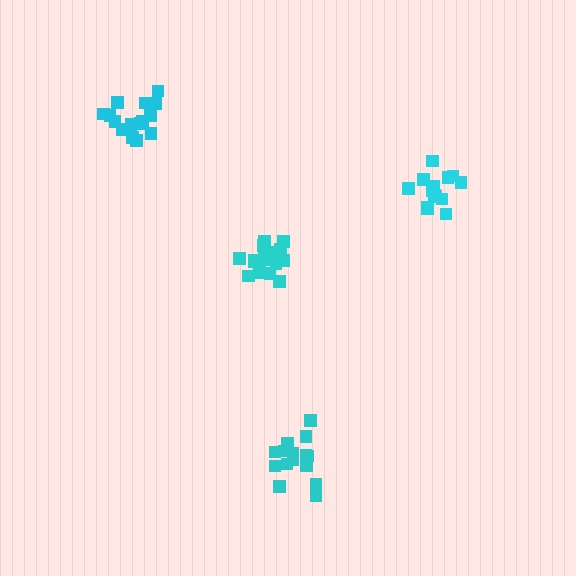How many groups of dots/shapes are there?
There are 4 groups.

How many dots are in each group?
Group 1: 18 dots, Group 2: 15 dots, Group 3: 15 dots, Group 4: 14 dots (62 total).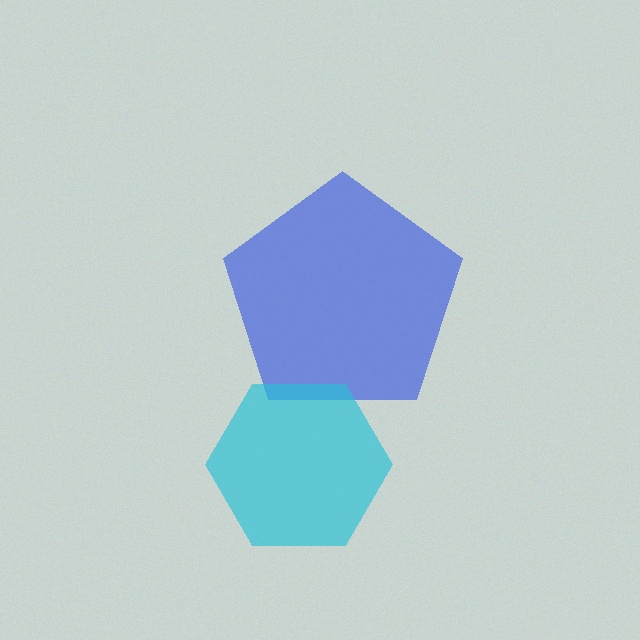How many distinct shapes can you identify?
There are 2 distinct shapes: a blue pentagon, a cyan hexagon.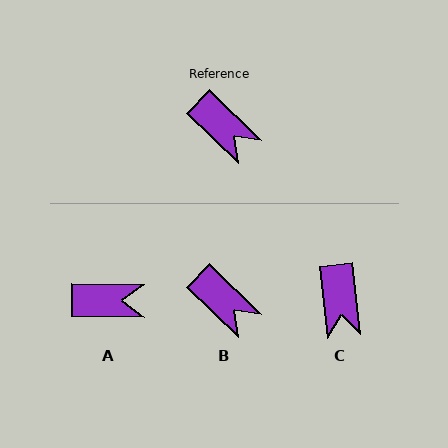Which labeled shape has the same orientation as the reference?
B.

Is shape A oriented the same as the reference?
No, it is off by about 43 degrees.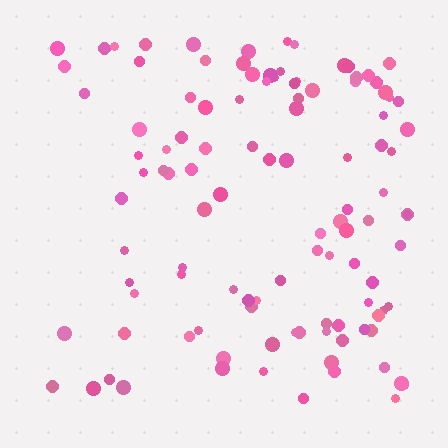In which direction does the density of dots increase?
From left to right, with the right side densest.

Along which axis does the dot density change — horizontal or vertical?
Horizontal.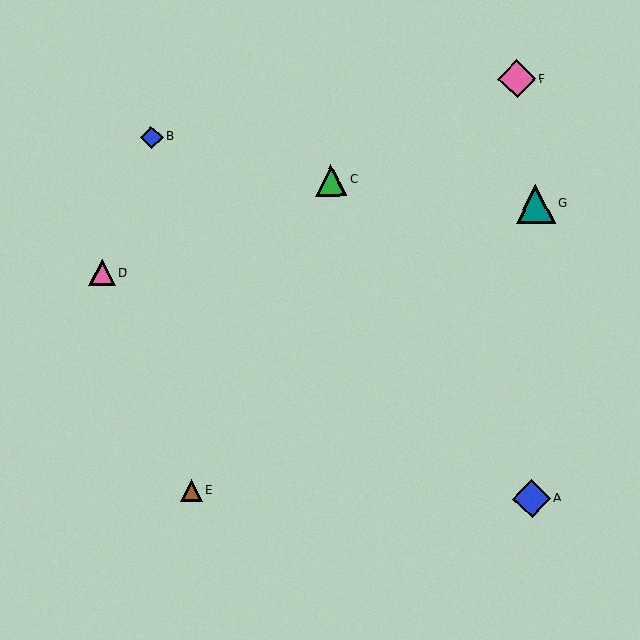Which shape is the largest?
The teal triangle (labeled G) is the largest.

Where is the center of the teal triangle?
The center of the teal triangle is at (535, 204).